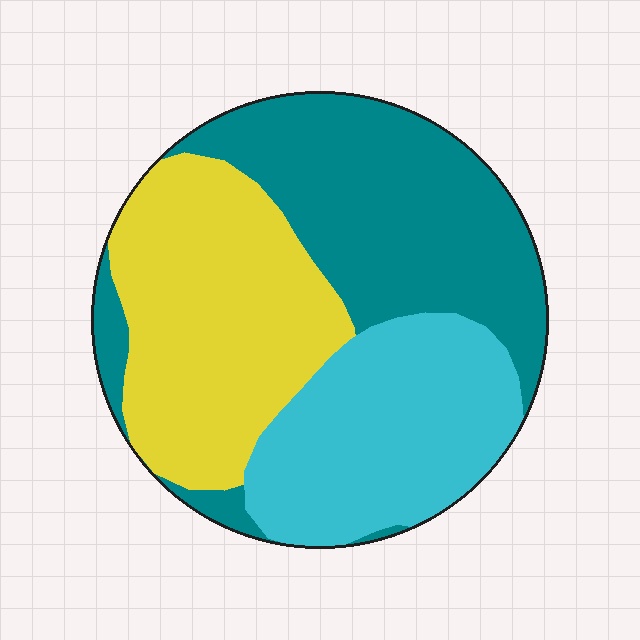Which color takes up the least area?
Cyan, at roughly 30%.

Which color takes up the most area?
Teal, at roughly 40%.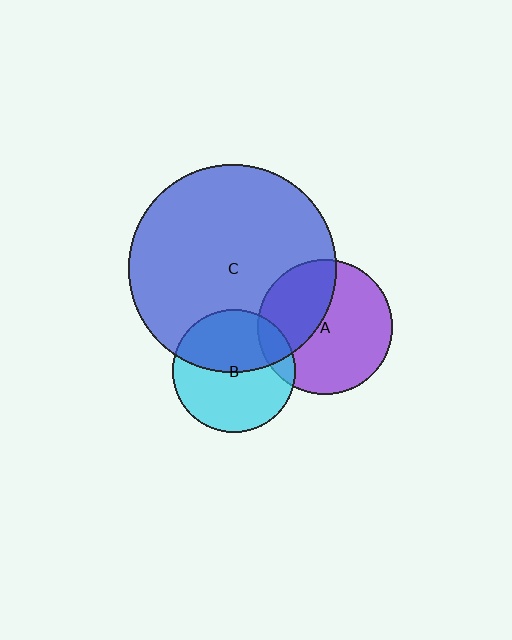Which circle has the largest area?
Circle C (blue).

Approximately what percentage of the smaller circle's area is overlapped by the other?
Approximately 40%.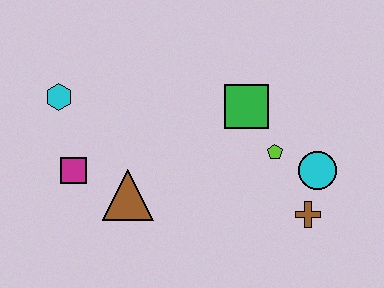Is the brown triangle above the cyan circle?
No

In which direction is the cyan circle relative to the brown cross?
The cyan circle is above the brown cross.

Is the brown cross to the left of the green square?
No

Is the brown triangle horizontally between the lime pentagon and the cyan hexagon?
Yes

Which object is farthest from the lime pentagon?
The cyan hexagon is farthest from the lime pentagon.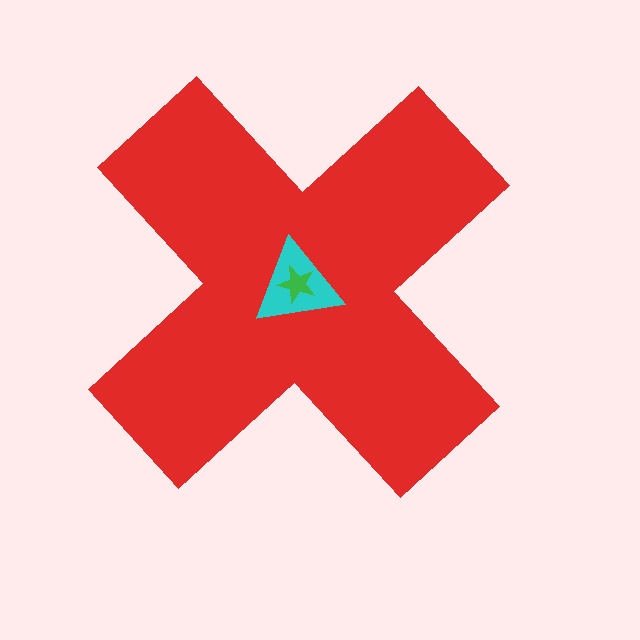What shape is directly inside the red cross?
The cyan triangle.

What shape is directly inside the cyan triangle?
The green star.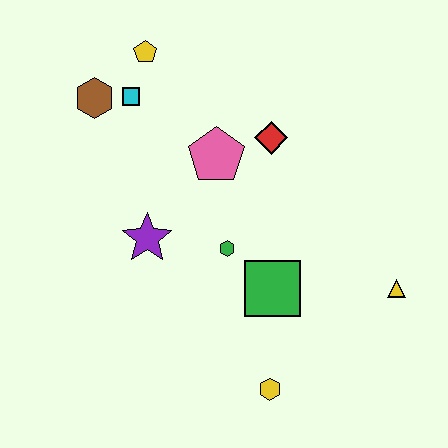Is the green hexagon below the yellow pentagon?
Yes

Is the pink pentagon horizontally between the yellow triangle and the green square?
No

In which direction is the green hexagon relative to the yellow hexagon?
The green hexagon is above the yellow hexagon.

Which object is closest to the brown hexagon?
The cyan square is closest to the brown hexagon.